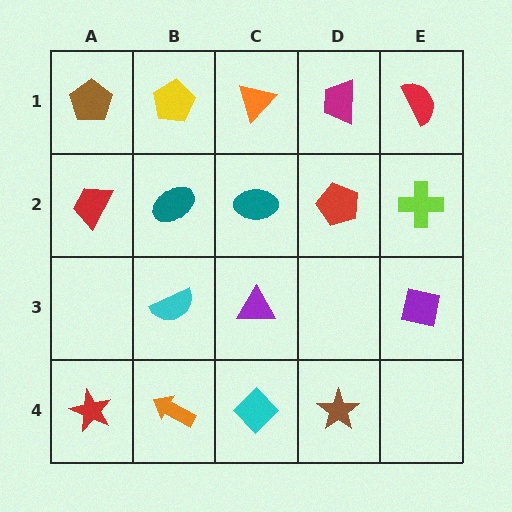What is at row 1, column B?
A yellow pentagon.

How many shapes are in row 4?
4 shapes.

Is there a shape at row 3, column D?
No, that cell is empty.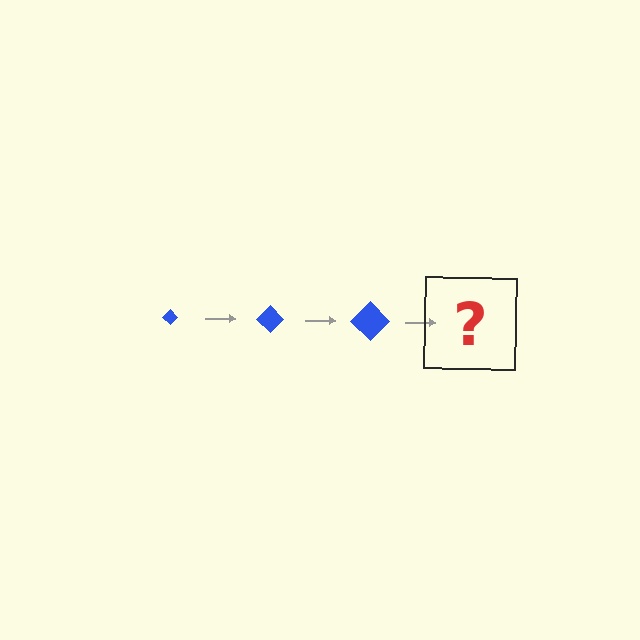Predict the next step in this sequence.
The next step is a blue diamond, larger than the previous one.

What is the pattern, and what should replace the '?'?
The pattern is that the diamond gets progressively larger each step. The '?' should be a blue diamond, larger than the previous one.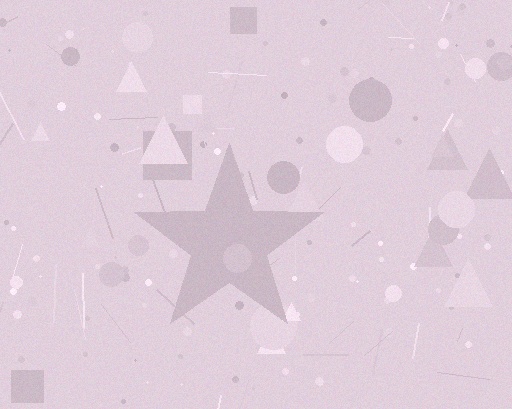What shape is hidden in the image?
A star is hidden in the image.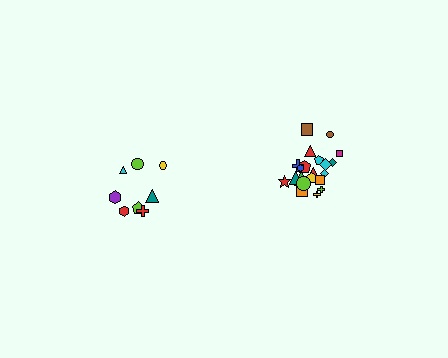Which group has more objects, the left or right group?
The right group.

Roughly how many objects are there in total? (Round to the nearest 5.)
Roughly 30 objects in total.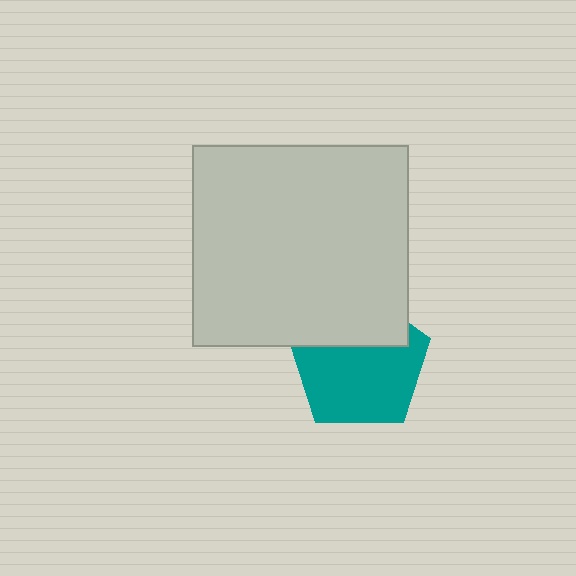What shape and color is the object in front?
The object in front is a light gray rectangle.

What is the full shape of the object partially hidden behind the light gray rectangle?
The partially hidden object is a teal pentagon.